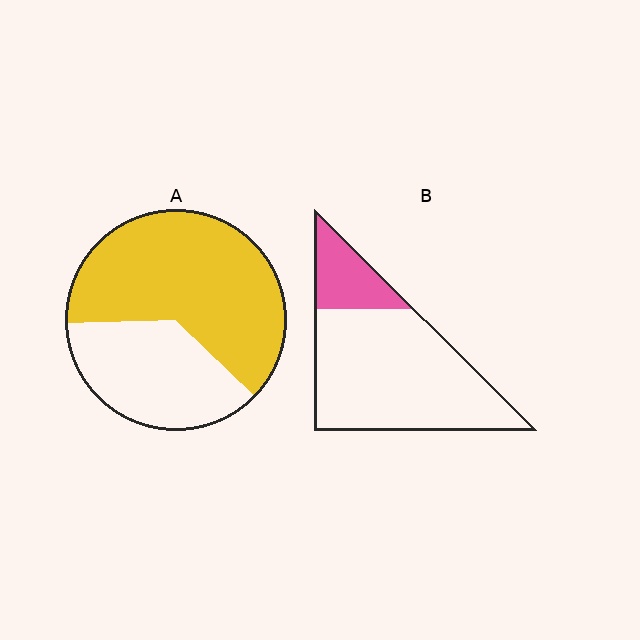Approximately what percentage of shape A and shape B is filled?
A is approximately 65% and B is approximately 20%.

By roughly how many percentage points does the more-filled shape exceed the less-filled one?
By roughly 40 percentage points (A over B).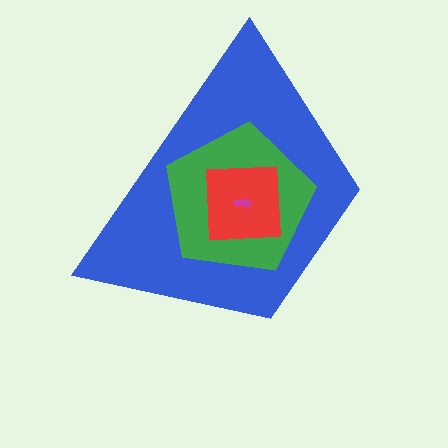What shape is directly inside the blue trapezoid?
The green pentagon.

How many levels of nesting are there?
4.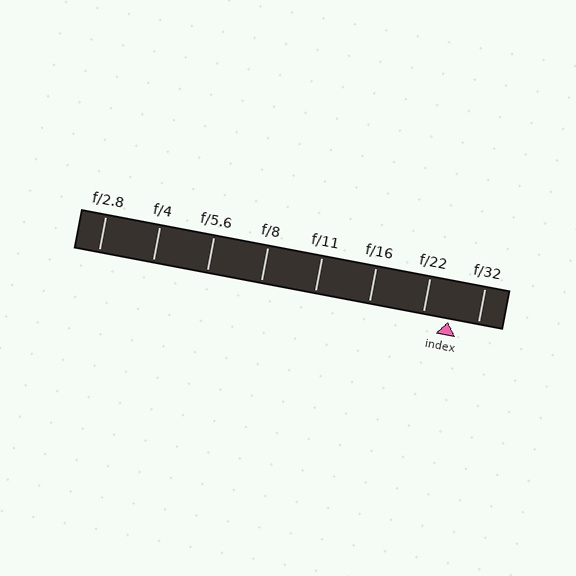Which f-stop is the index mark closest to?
The index mark is closest to f/22.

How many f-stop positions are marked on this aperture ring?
There are 8 f-stop positions marked.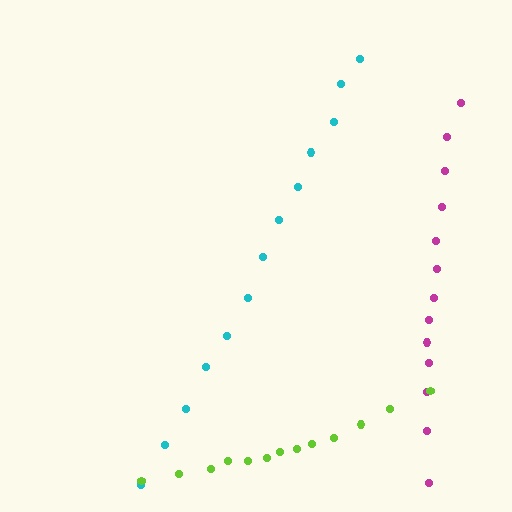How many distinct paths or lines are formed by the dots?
There are 3 distinct paths.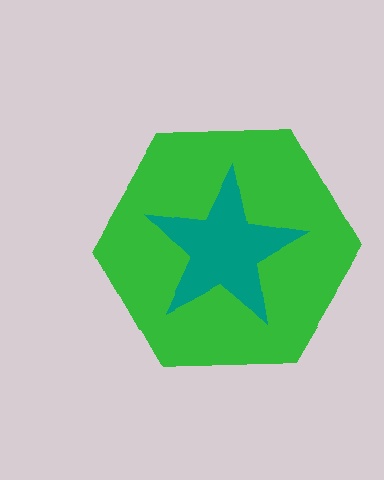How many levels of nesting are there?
2.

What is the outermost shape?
The green hexagon.